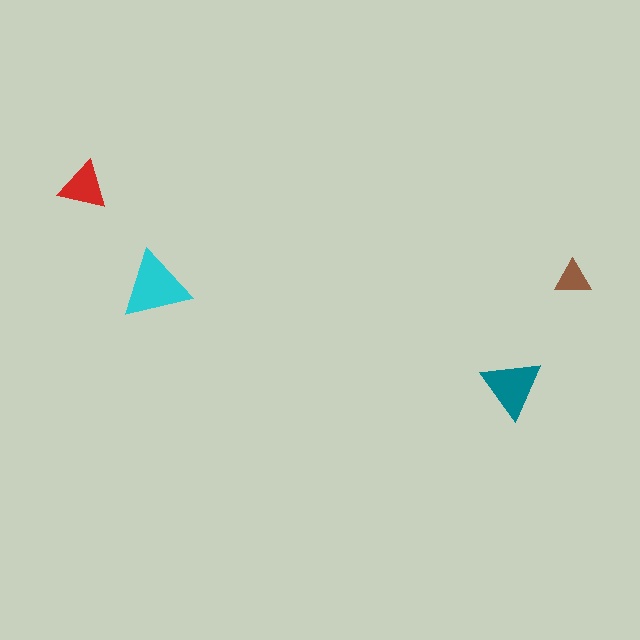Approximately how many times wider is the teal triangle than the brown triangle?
About 1.5 times wider.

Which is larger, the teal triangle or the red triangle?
The teal one.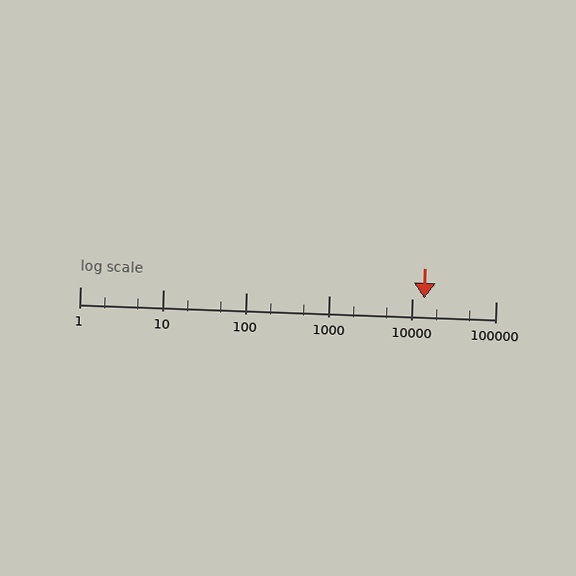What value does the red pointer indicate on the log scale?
The pointer indicates approximately 14000.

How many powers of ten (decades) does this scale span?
The scale spans 5 decades, from 1 to 100000.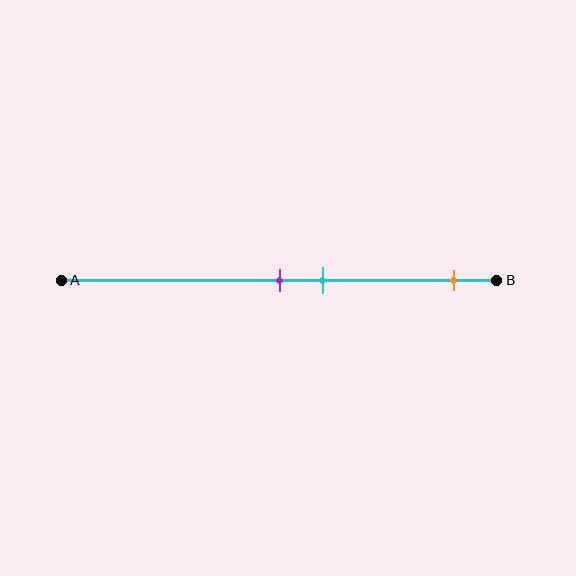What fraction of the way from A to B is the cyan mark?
The cyan mark is approximately 60% (0.6) of the way from A to B.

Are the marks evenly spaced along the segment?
No, the marks are not evenly spaced.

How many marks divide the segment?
There are 3 marks dividing the segment.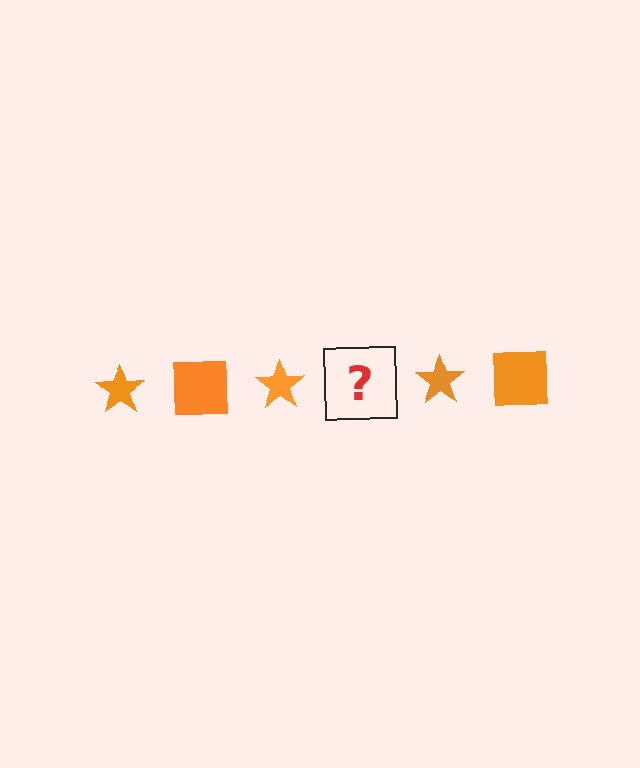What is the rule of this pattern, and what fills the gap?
The rule is that the pattern cycles through star, square shapes in orange. The gap should be filled with an orange square.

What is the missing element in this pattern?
The missing element is an orange square.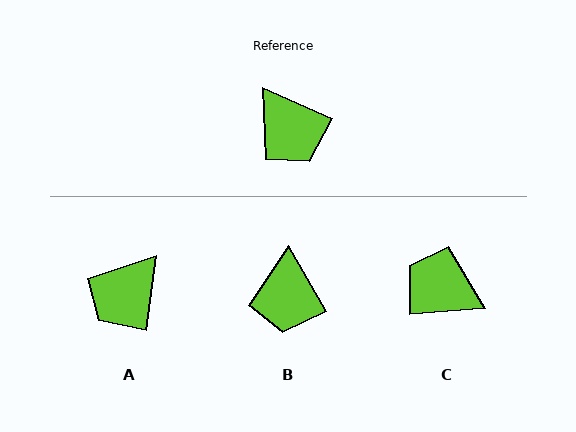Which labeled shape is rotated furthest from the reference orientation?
C, about 152 degrees away.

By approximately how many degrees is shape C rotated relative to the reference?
Approximately 152 degrees clockwise.